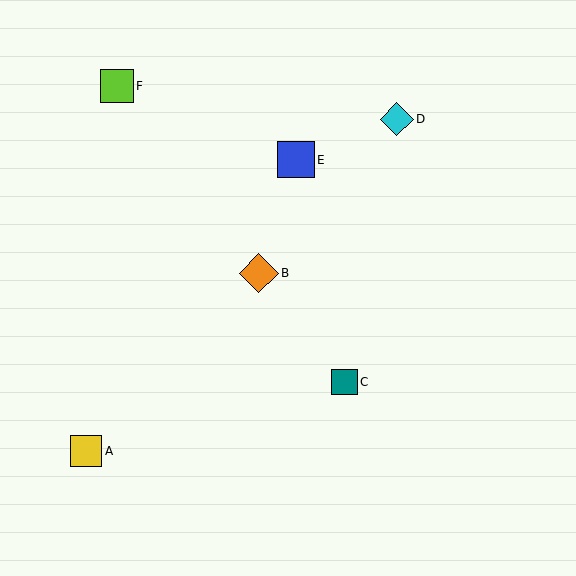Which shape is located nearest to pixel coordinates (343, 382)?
The teal square (labeled C) at (345, 382) is nearest to that location.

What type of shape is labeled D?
Shape D is a cyan diamond.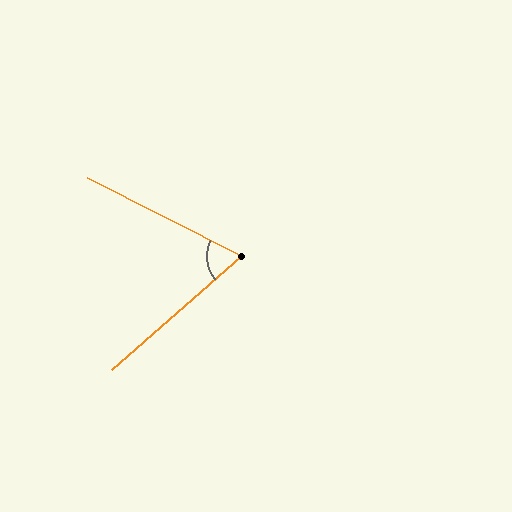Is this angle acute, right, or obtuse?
It is acute.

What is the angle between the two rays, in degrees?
Approximately 68 degrees.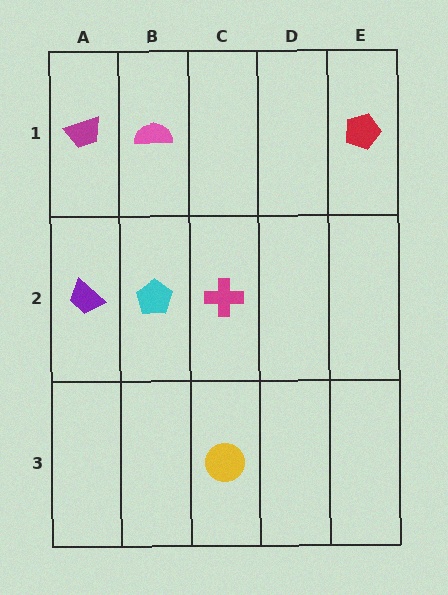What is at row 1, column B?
A pink semicircle.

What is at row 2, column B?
A cyan pentagon.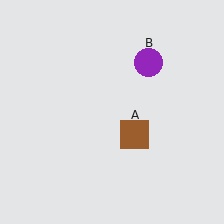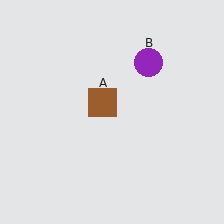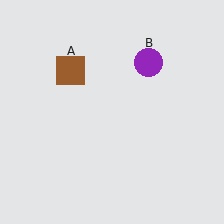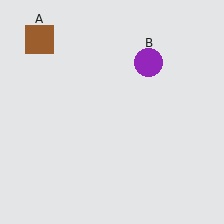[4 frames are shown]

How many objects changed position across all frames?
1 object changed position: brown square (object A).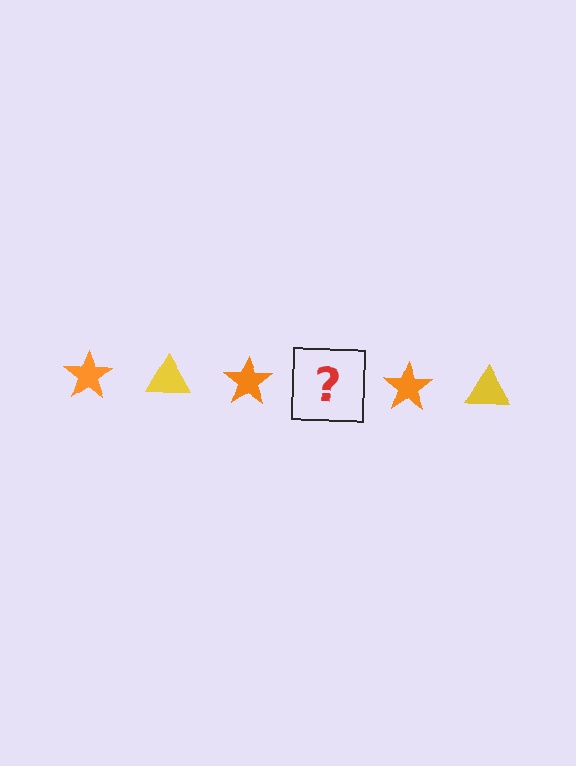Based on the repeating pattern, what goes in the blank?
The blank should be a yellow triangle.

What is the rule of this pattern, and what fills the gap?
The rule is that the pattern alternates between orange star and yellow triangle. The gap should be filled with a yellow triangle.